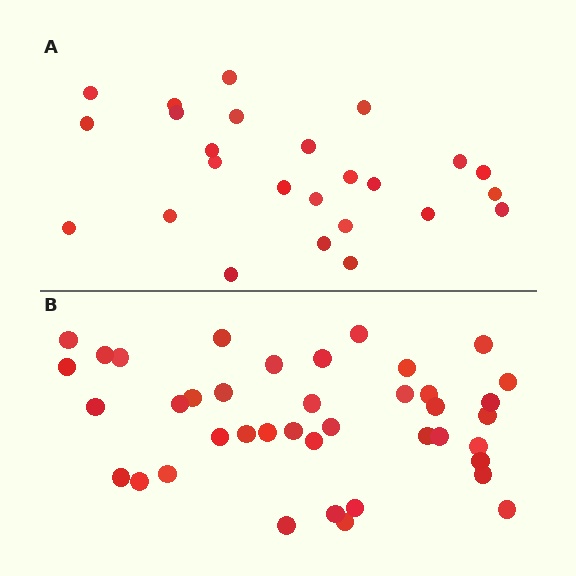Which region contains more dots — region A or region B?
Region B (the bottom region) has more dots.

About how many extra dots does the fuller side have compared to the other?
Region B has approximately 15 more dots than region A.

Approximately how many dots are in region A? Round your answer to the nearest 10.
About 20 dots. (The exact count is 25, which rounds to 20.)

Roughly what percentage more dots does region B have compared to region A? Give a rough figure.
About 60% more.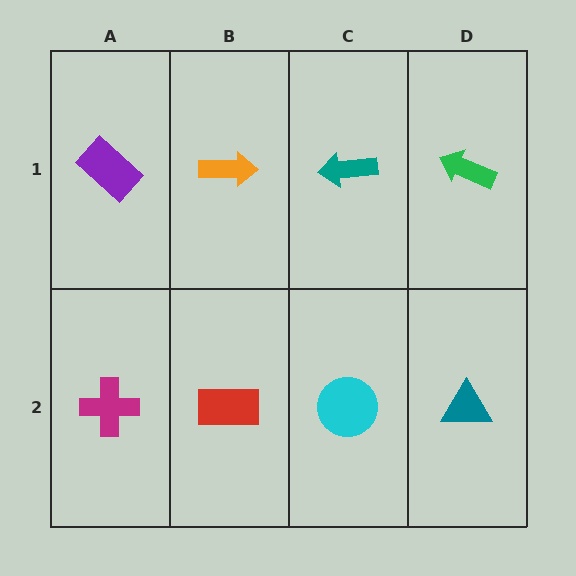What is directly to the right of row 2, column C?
A teal triangle.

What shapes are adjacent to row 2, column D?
A green arrow (row 1, column D), a cyan circle (row 2, column C).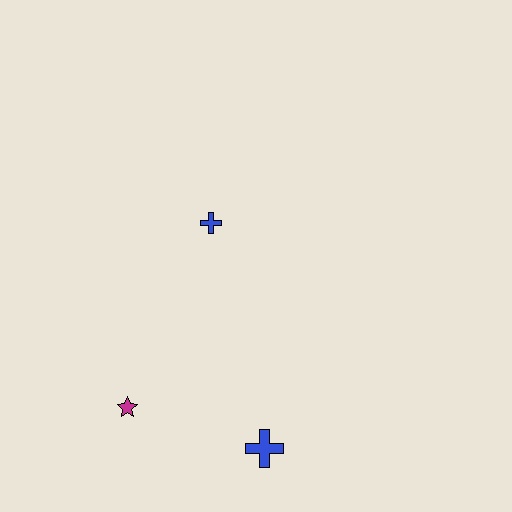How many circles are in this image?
There are no circles.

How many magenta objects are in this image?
There is 1 magenta object.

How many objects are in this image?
There are 3 objects.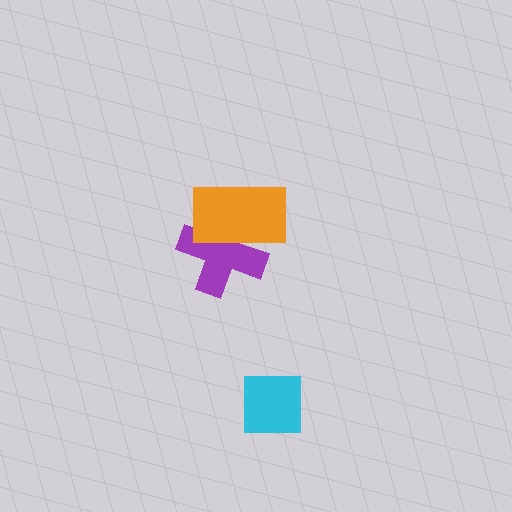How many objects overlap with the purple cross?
1 object overlaps with the purple cross.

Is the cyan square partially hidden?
No, no other shape covers it.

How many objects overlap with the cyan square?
0 objects overlap with the cyan square.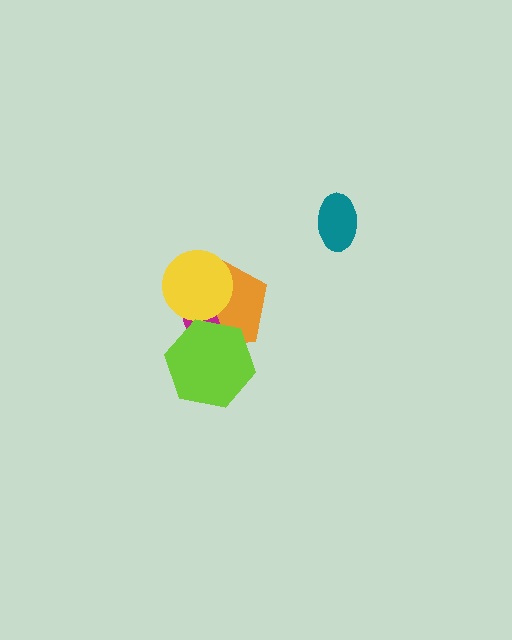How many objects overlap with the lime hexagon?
2 objects overlap with the lime hexagon.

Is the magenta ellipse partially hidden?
Yes, it is partially covered by another shape.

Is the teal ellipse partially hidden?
No, no other shape covers it.